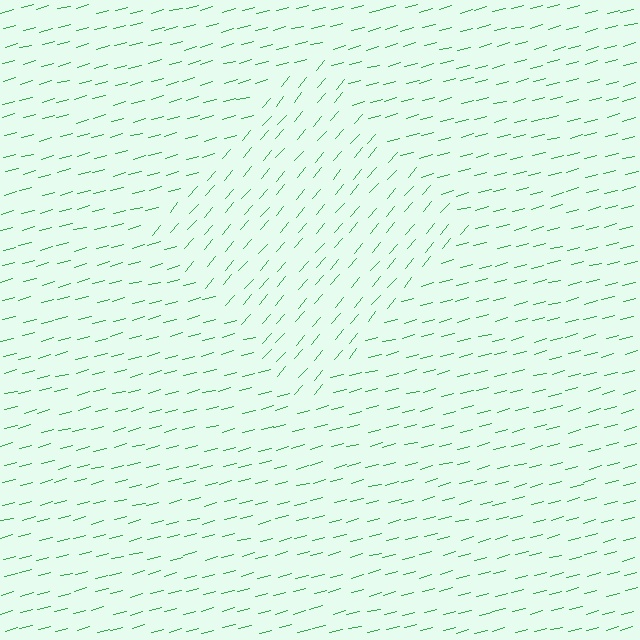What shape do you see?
I see a diamond.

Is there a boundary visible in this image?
Yes, there is a texture boundary formed by a change in line orientation.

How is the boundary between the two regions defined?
The boundary is defined purely by a change in line orientation (approximately 34 degrees difference). All lines are the same color and thickness.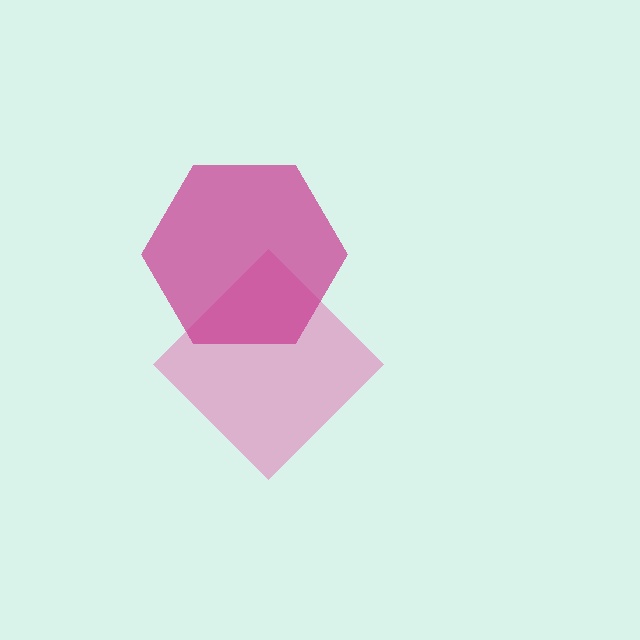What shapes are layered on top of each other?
The layered shapes are: a pink diamond, a magenta hexagon.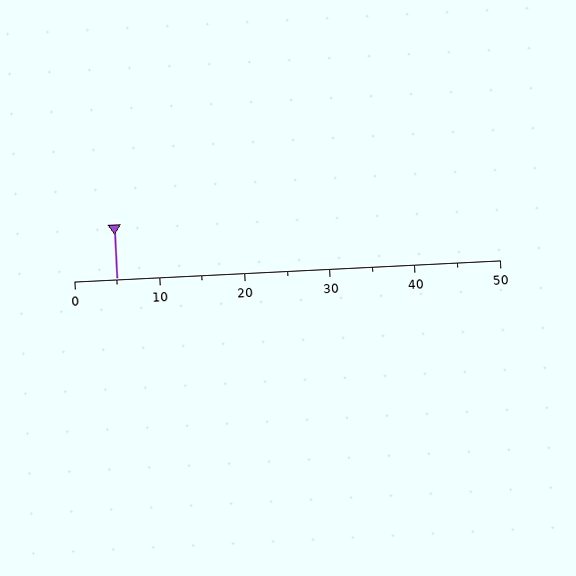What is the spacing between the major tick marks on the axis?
The major ticks are spaced 10 apart.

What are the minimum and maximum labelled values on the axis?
The axis runs from 0 to 50.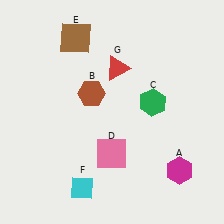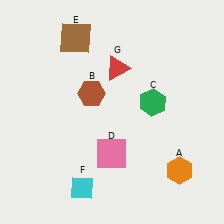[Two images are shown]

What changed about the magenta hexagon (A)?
In Image 1, A is magenta. In Image 2, it changed to orange.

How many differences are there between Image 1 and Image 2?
There is 1 difference between the two images.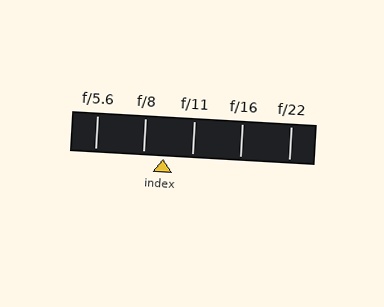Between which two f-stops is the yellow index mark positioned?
The index mark is between f/8 and f/11.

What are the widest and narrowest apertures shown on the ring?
The widest aperture shown is f/5.6 and the narrowest is f/22.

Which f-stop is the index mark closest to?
The index mark is closest to f/8.